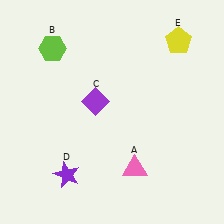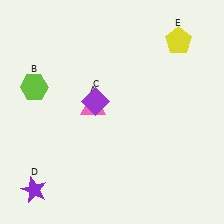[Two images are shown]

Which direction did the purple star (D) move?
The purple star (D) moved left.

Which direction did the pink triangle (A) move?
The pink triangle (A) moved up.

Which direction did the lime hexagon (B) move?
The lime hexagon (B) moved down.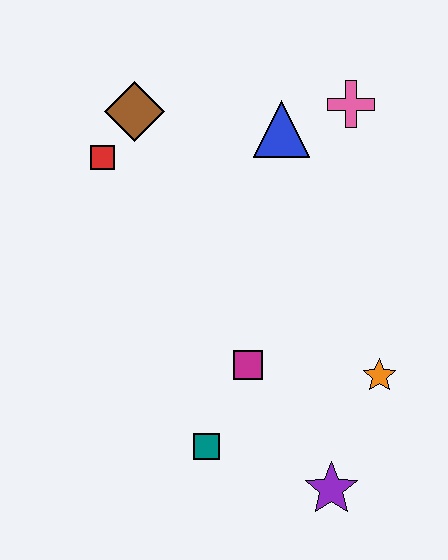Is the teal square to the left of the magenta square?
Yes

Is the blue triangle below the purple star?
No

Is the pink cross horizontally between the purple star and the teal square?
No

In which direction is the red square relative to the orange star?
The red square is to the left of the orange star.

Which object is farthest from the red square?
The purple star is farthest from the red square.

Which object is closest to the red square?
The brown diamond is closest to the red square.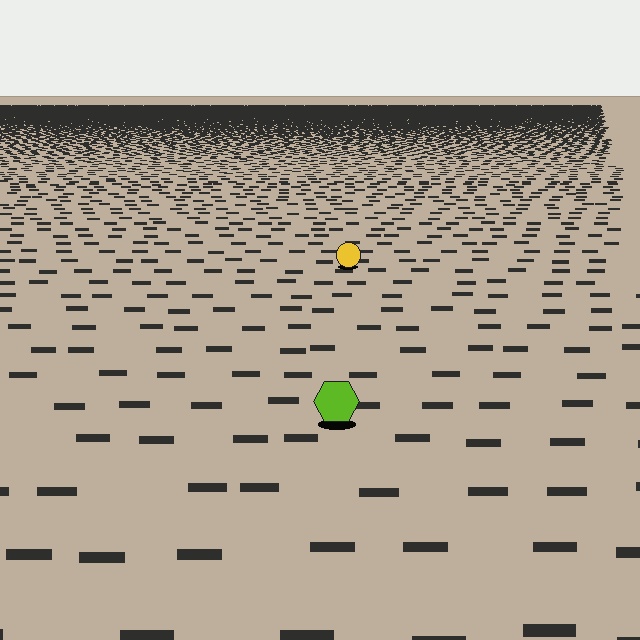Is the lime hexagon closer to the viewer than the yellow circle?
Yes. The lime hexagon is closer — you can tell from the texture gradient: the ground texture is coarser near it.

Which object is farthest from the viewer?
The yellow circle is farthest from the viewer. It appears smaller and the ground texture around it is denser.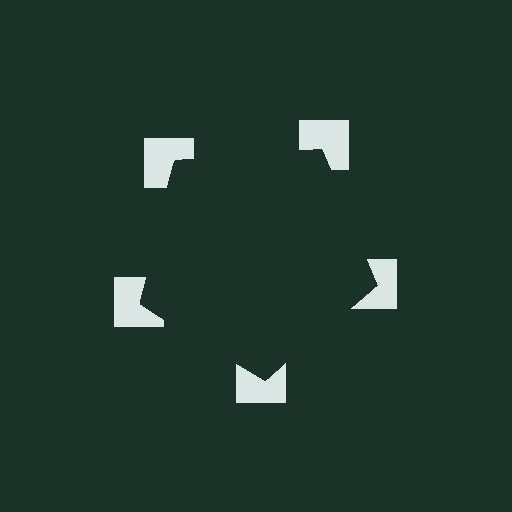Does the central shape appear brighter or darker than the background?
It typically appears slightly darker than the background, even though no actual brightness change is drawn.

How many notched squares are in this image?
There are 5 — one at each vertex of the illusory pentagon.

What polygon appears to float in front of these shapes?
An illusory pentagon — its edges are inferred from the aligned wedge cuts in the notched squares, not physically drawn.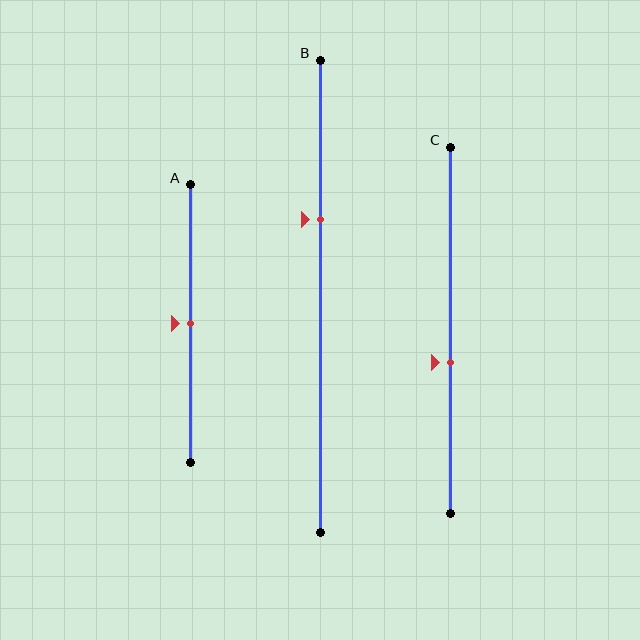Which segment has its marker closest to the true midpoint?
Segment A has its marker closest to the true midpoint.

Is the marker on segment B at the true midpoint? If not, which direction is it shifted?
No, the marker on segment B is shifted upward by about 16% of the segment length.